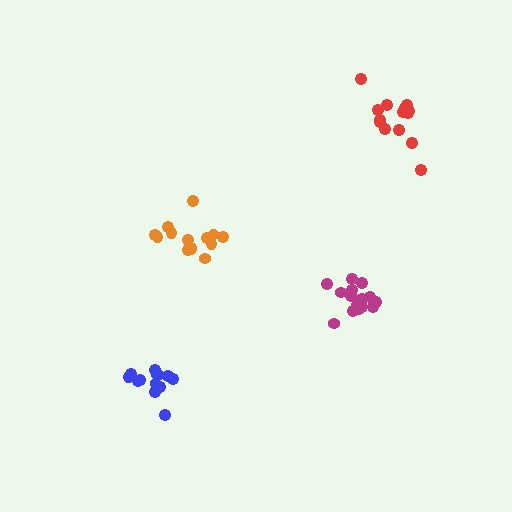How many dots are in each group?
Group 1: 13 dots, Group 2: 14 dots, Group 3: 14 dots, Group 4: 15 dots (56 total).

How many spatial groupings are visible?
There are 4 spatial groupings.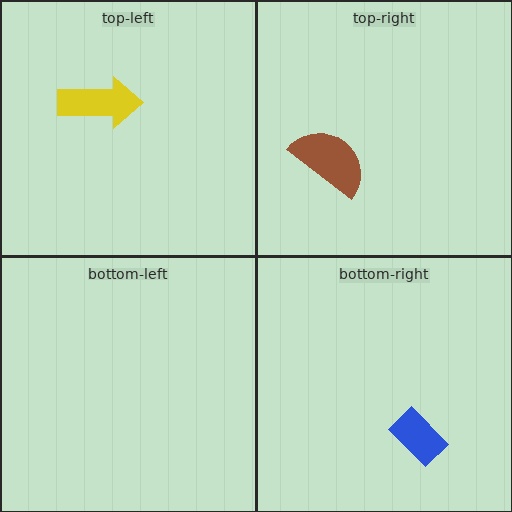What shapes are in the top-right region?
The brown semicircle.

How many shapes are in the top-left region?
1.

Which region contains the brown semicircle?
The top-right region.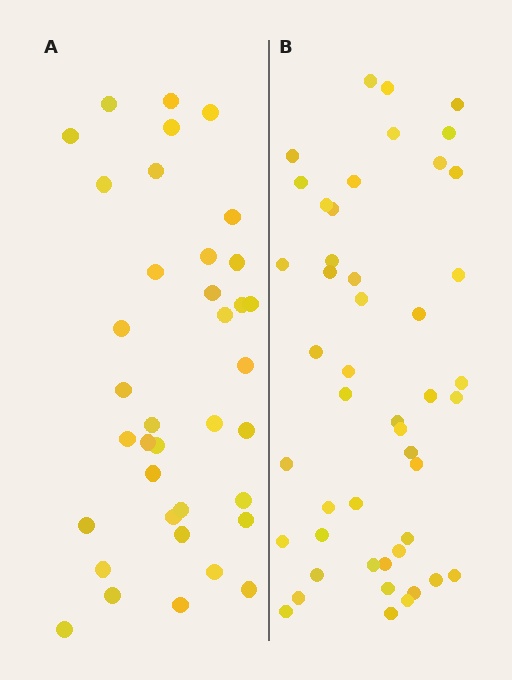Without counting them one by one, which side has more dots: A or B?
Region B (the right region) has more dots.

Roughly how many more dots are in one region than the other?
Region B has roughly 10 or so more dots than region A.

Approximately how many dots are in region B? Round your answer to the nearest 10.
About 50 dots. (The exact count is 47, which rounds to 50.)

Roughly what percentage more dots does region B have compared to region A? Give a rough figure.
About 25% more.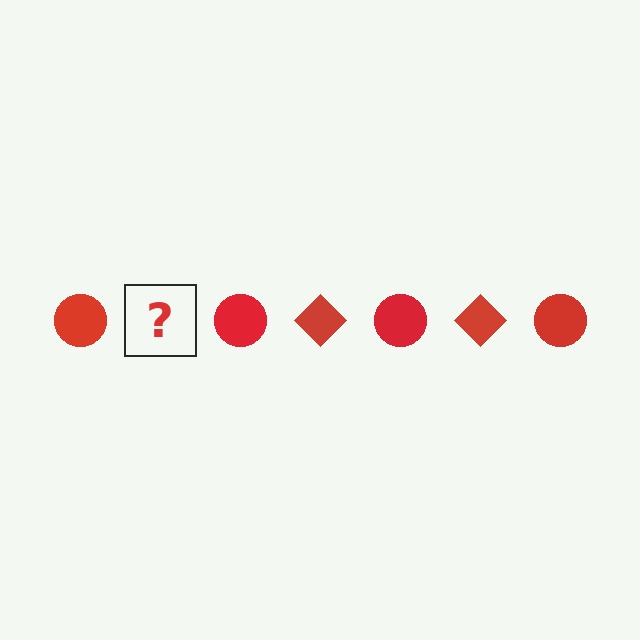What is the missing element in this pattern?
The missing element is a red diamond.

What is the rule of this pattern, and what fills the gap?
The rule is that the pattern cycles through circle, diamond shapes in red. The gap should be filled with a red diamond.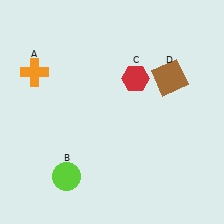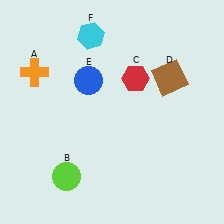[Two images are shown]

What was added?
A blue circle (E), a cyan hexagon (F) were added in Image 2.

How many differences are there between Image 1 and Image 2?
There are 2 differences between the two images.